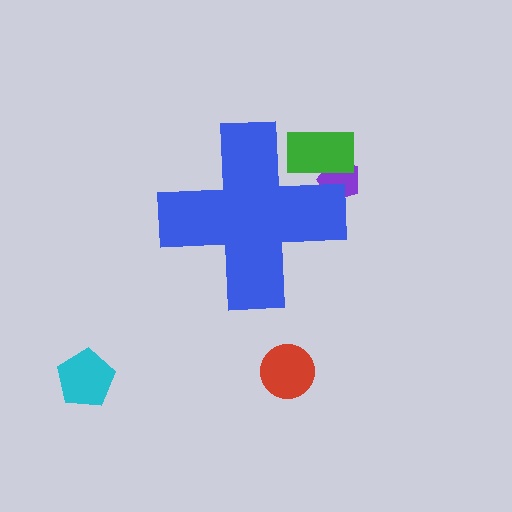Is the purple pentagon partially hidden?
Yes, the purple pentagon is partially hidden behind the blue cross.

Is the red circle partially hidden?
No, the red circle is fully visible.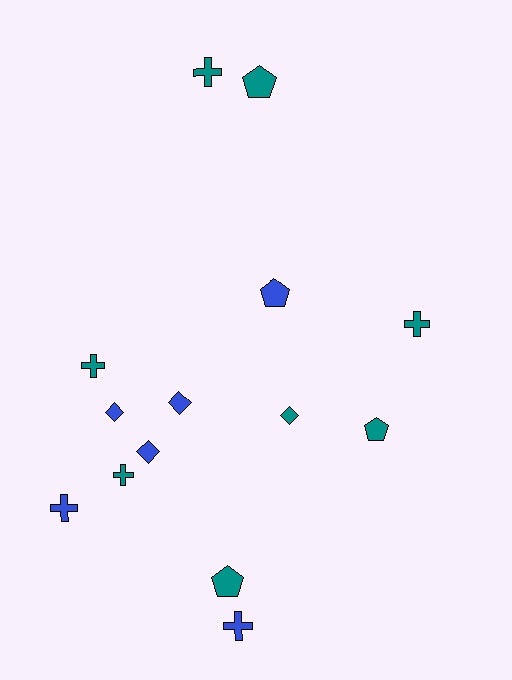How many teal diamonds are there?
There is 1 teal diamond.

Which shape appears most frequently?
Cross, with 6 objects.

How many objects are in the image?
There are 14 objects.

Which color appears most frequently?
Teal, with 8 objects.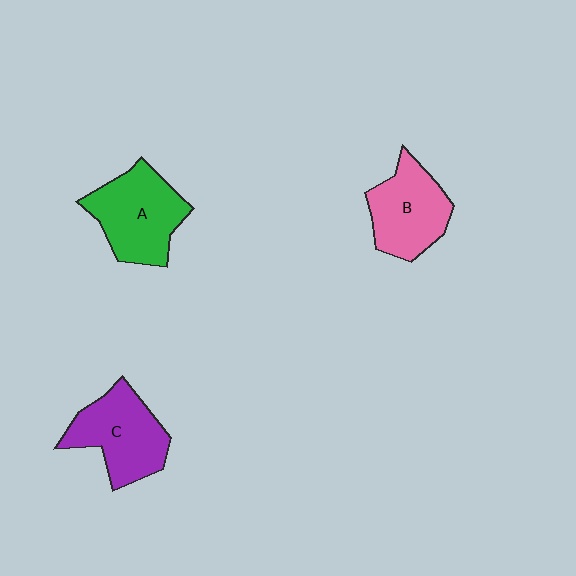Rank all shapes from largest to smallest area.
From largest to smallest: A (green), C (purple), B (pink).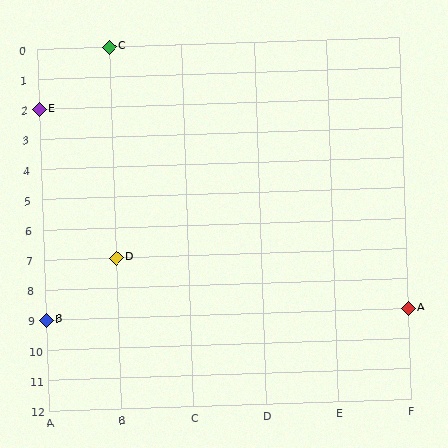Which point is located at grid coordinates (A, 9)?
Point B is at (A, 9).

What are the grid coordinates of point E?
Point E is at grid coordinates (A, 2).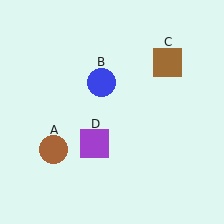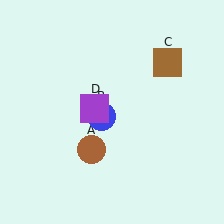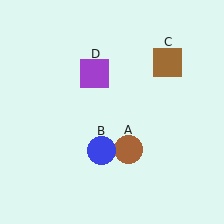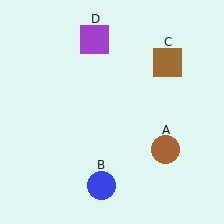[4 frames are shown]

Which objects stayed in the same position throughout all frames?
Brown square (object C) remained stationary.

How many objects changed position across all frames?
3 objects changed position: brown circle (object A), blue circle (object B), purple square (object D).